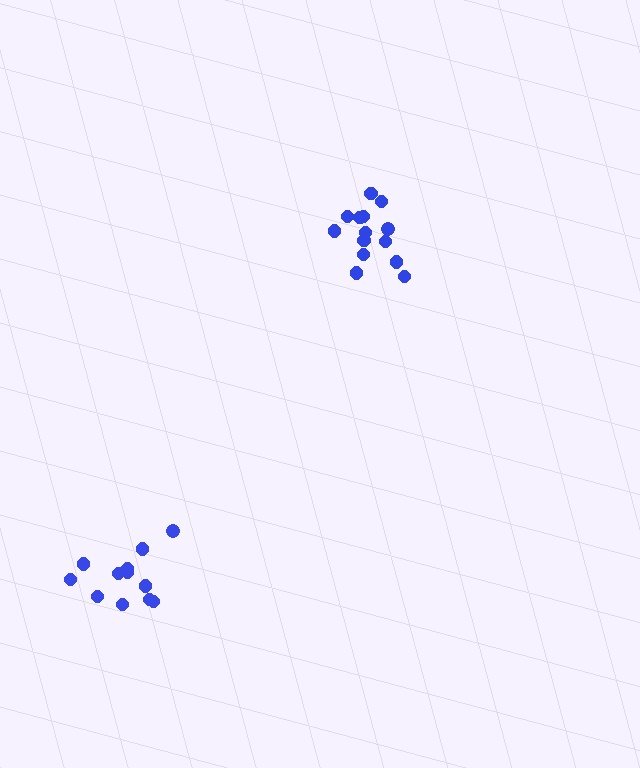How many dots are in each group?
Group 1: 14 dots, Group 2: 12 dots (26 total).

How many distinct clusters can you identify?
There are 2 distinct clusters.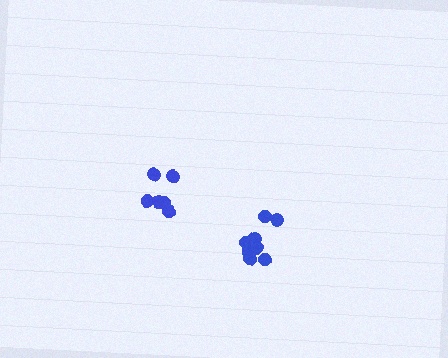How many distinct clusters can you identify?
There are 2 distinct clusters.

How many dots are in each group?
Group 1: 6 dots, Group 2: 11 dots (17 total).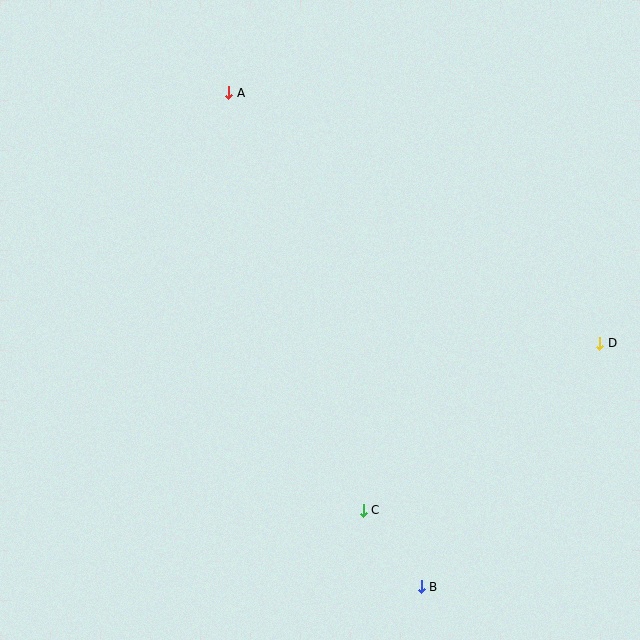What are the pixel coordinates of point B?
Point B is at (421, 587).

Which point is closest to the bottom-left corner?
Point C is closest to the bottom-left corner.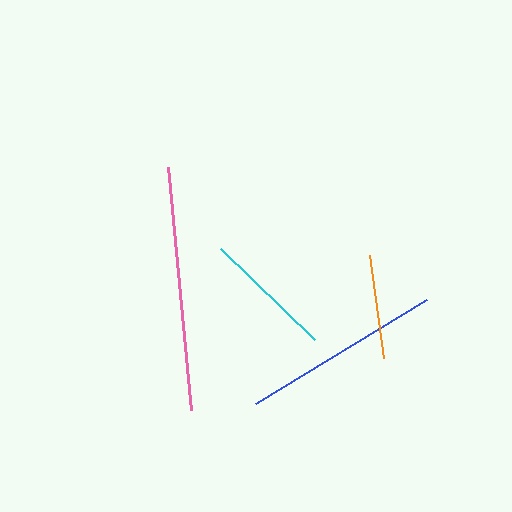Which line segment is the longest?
The pink line is the longest at approximately 245 pixels.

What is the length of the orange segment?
The orange segment is approximately 104 pixels long.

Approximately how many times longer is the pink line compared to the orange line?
The pink line is approximately 2.4 times the length of the orange line.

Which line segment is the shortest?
The orange line is the shortest at approximately 104 pixels.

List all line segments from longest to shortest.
From longest to shortest: pink, blue, cyan, orange.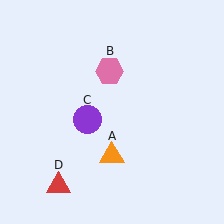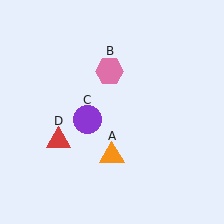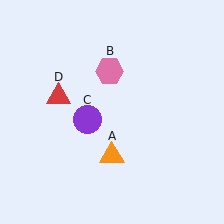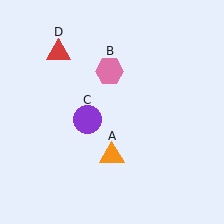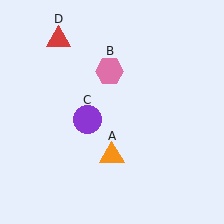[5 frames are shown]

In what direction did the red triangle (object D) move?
The red triangle (object D) moved up.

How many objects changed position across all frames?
1 object changed position: red triangle (object D).